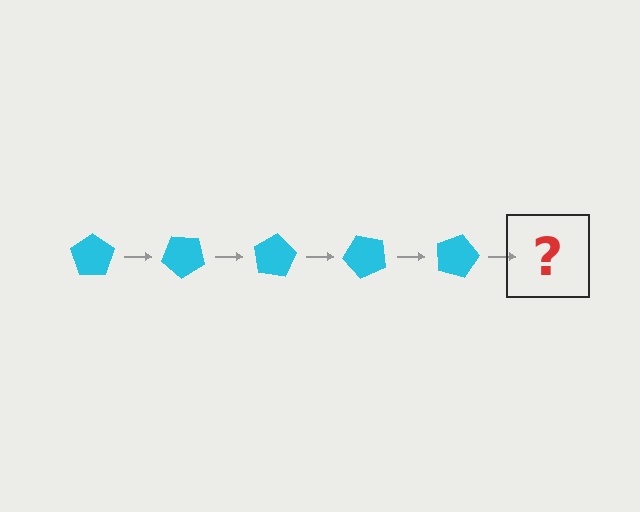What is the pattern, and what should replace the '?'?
The pattern is that the pentagon rotates 40 degrees each step. The '?' should be a cyan pentagon rotated 200 degrees.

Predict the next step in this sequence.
The next step is a cyan pentagon rotated 200 degrees.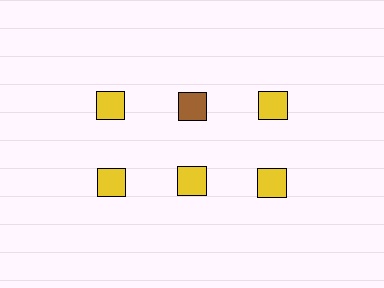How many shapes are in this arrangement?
There are 6 shapes arranged in a grid pattern.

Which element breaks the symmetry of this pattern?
The brown square in the top row, second from left column breaks the symmetry. All other shapes are yellow squares.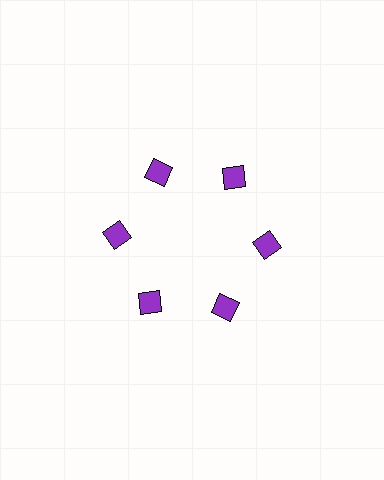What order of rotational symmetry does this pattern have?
This pattern has 6-fold rotational symmetry.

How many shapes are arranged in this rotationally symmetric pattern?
There are 6 shapes, arranged in 6 groups of 1.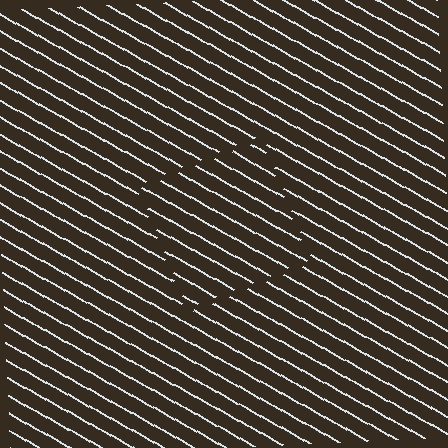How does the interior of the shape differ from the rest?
The interior of the shape contains the same grating, shifted by half a period — the contour is defined by the phase discontinuity where line-ends from the inner and outer gratings abut.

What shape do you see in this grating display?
An illusory square. The interior of the shape contains the same grating, shifted by half a period — the contour is defined by the phase discontinuity where line-ends from the inner and outer gratings abut.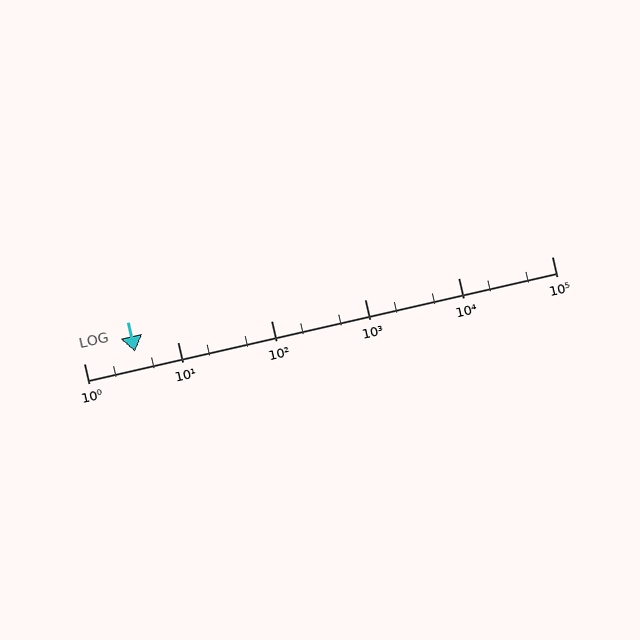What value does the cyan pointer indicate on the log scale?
The pointer indicates approximately 3.5.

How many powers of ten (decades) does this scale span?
The scale spans 5 decades, from 1 to 100000.